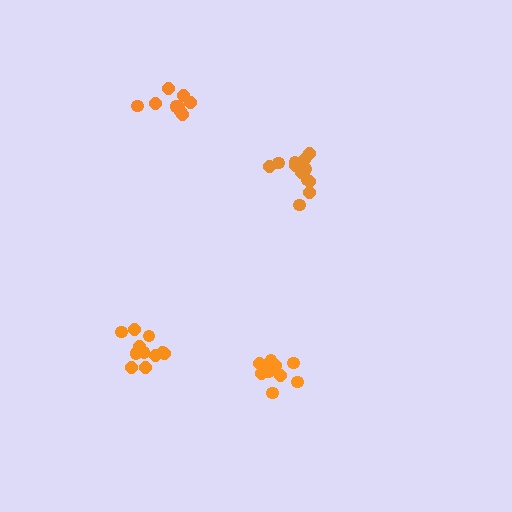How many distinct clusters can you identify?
There are 4 distinct clusters.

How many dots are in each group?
Group 1: 11 dots, Group 2: 9 dots, Group 3: 12 dots, Group 4: 12 dots (44 total).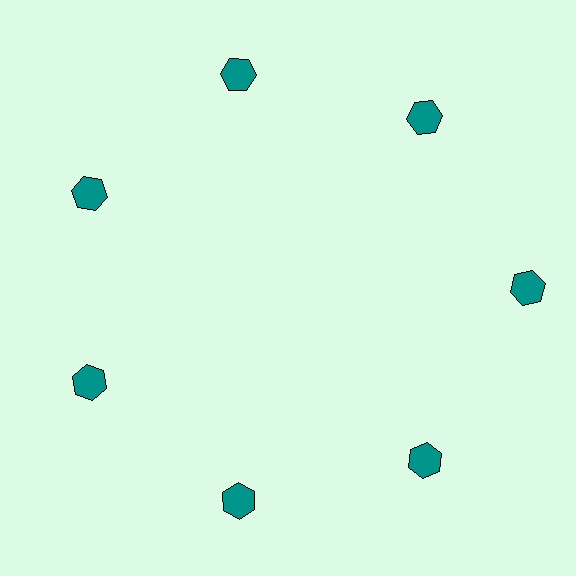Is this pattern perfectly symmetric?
No. The 7 teal hexagons are arranged in a ring, but one element near the 3 o'clock position is pushed outward from the center, breaking the 7-fold rotational symmetry.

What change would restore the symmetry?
The symmetry would be restored by moving it inward, back onto the ring so that all 7 hexagons sit at equal angles and equal distance from the center.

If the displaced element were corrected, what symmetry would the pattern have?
It would have 7-fold rotational symmetry — the pattern would map onto itself every 51 degrees.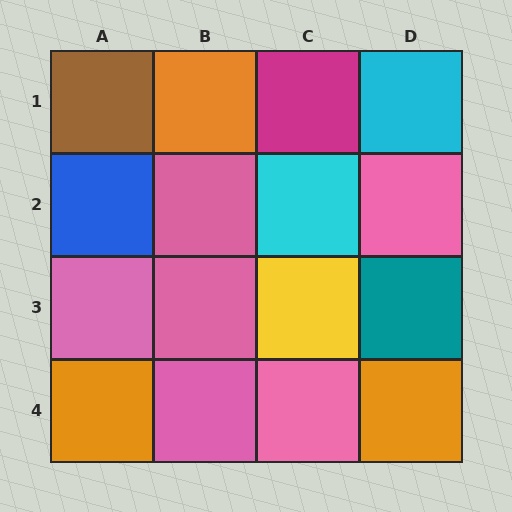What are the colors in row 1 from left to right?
Brown, orange, magenta, cyan.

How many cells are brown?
1 cell is brown.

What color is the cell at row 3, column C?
Yellow.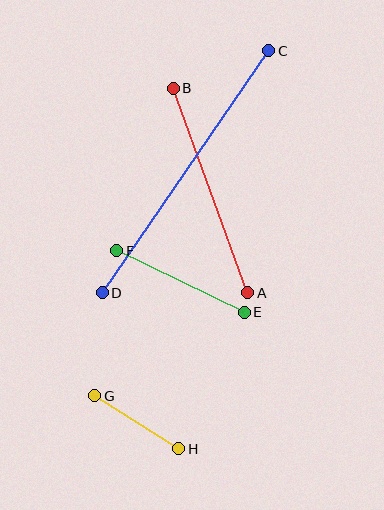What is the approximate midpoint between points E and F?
The midpoint is at approximately (180, 281) pixels.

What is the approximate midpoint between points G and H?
The midpoint is at approximately (137, 422) pixels.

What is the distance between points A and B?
The distance is approximately 218 pixels.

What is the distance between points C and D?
The distance is approximately 294 pixels.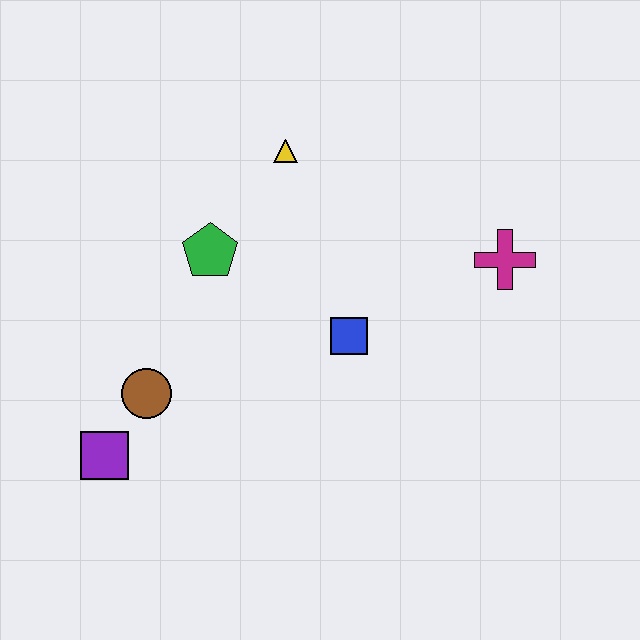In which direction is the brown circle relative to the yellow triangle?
The brown circle is below the yellow triangle.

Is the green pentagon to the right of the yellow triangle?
No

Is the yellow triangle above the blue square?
Yes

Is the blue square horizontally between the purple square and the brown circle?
No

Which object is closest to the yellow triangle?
The green pentagon is closest to the yellow triangle.